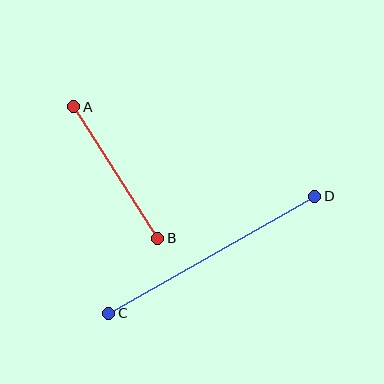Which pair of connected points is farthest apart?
Points C and D are farthest apart.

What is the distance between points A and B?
The distance is approximately 156 pixels.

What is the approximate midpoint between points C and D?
The midpoint is at approximately (212, 255) pixels.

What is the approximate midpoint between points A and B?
The midpoint is at approximately (116, 172) pixels.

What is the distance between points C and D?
The distance is approximately 237 pixels.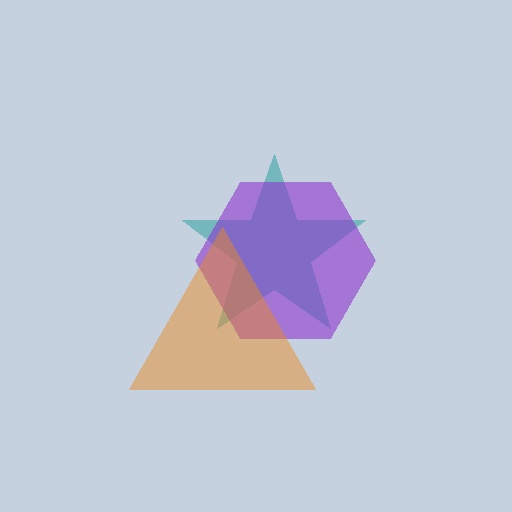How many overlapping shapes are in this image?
There are 3 overlapping shapes in the image.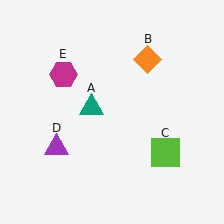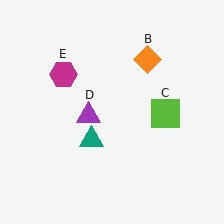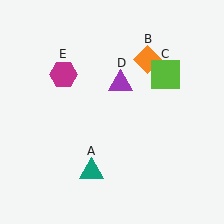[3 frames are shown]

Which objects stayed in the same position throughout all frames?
Orange diamond (object B) and magenta hexagon (object E) remained stationary.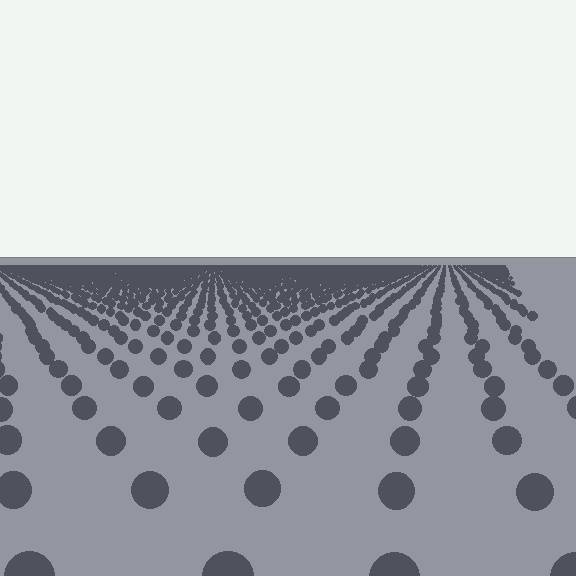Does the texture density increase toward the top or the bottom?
Density increases toward the top.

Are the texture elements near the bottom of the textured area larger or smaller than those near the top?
Larger. Near the bottom, elements are closer to the viewer and appear at a bigger on-screen size.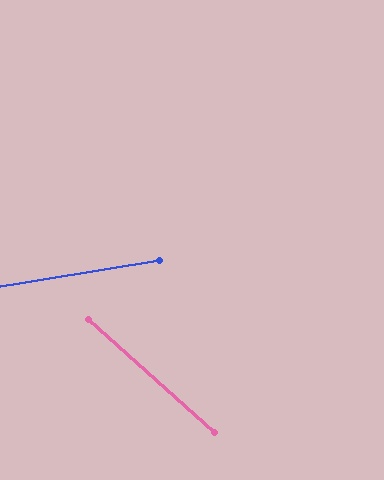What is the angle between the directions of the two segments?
Approximately 51 degrees.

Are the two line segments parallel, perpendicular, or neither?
Neither parallel nor perpendicular — they differ by about 51°.